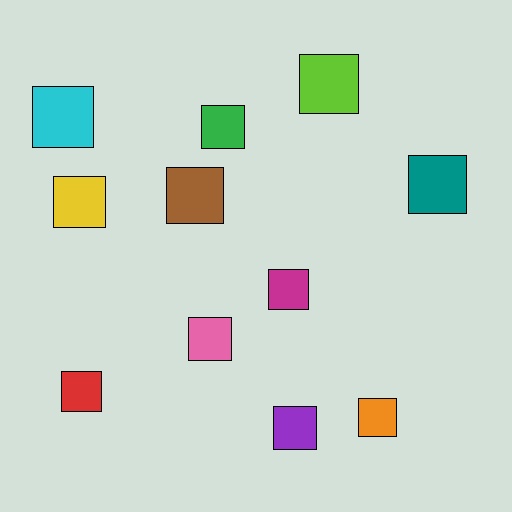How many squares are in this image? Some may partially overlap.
There are 11 squares.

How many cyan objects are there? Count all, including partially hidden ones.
There is 1 cyan object.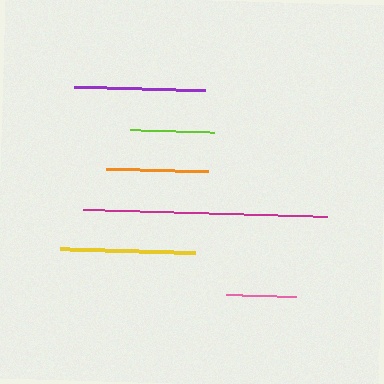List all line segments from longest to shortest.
From longest to shortest: magenta, yellow, purple, orange, lime, pink.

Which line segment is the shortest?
The pink line is the shortest at approximately 70 pixels.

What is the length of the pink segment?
The pink segment is approximately 70 pixels long.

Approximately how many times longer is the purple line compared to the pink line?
The purple line is approximately 1.9 times the length of the pink line.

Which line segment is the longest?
The magenta line is the longest at approximately 244 pixels.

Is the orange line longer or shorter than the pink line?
The orange line is longer than the pink line.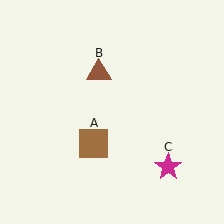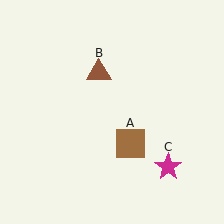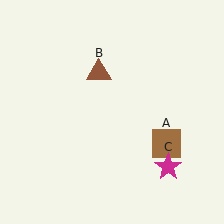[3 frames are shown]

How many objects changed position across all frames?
1 object changed position: brown square (object A).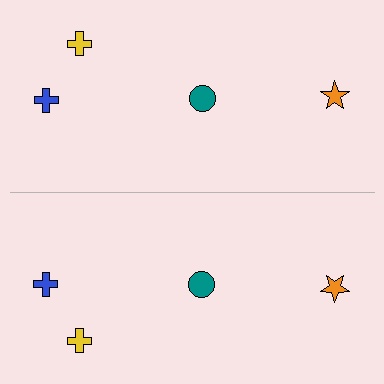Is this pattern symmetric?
Yes, this pattern has bilateral (reflection) symmetry.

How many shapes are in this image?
There are 8 shapes in this image.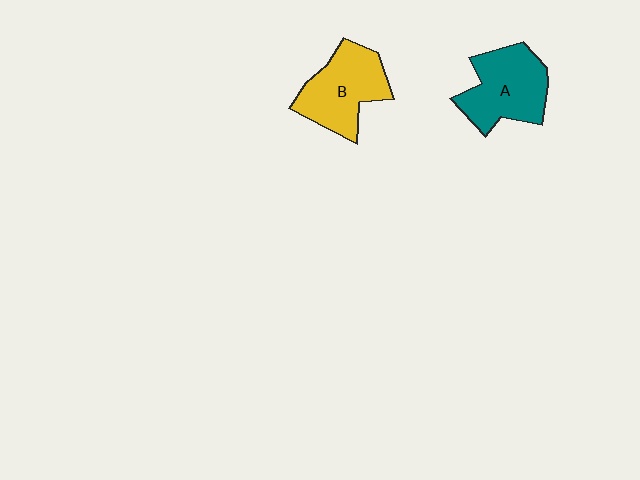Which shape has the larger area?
Shape A (teal).